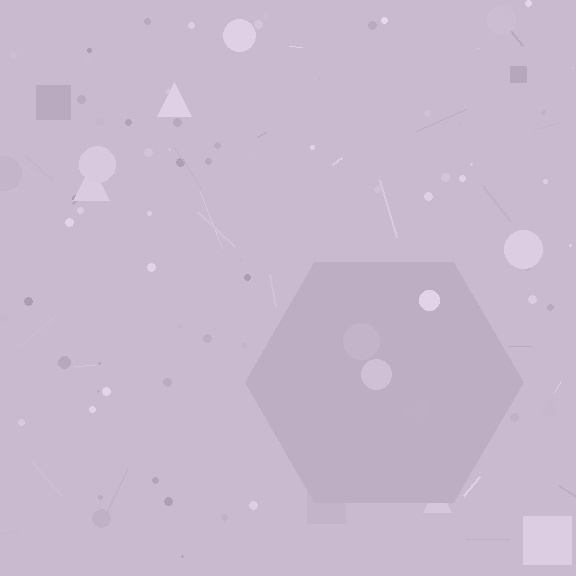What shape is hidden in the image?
A hexagon is hidden in the image.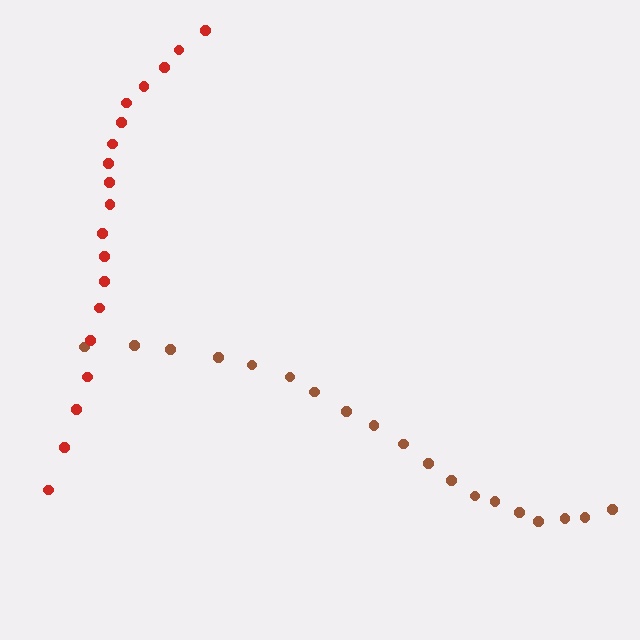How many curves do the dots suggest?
There are 2 distinct paths.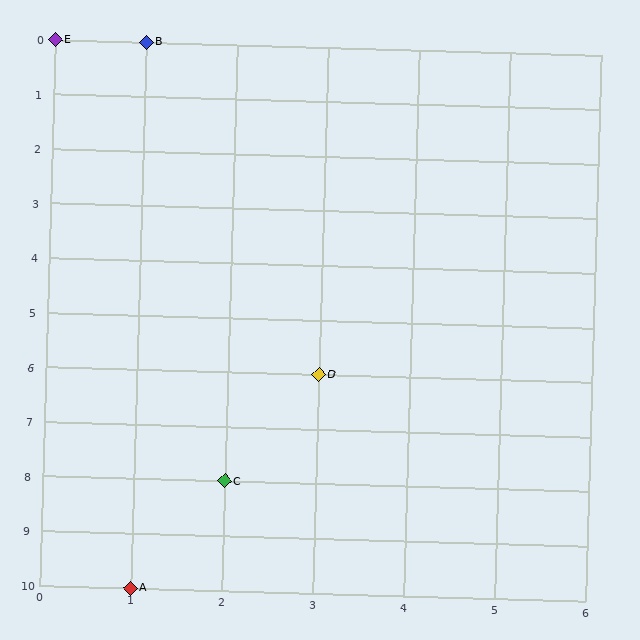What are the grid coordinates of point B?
Point B is at grid coordinates (1, 0).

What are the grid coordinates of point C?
Point C is at grid coordinates (2, 8).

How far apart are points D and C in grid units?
Points D and C are 1 column and 2 rows apart (about 2.2 grid units diagonally).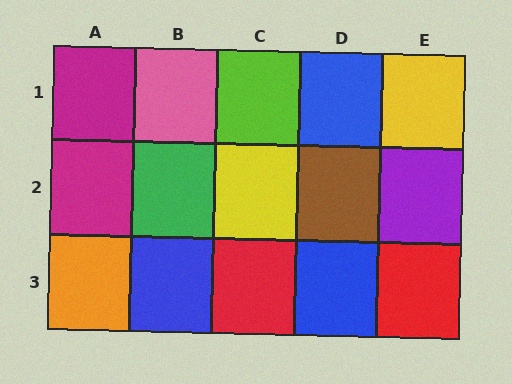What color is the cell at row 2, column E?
Purple.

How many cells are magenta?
2 cells are magenta.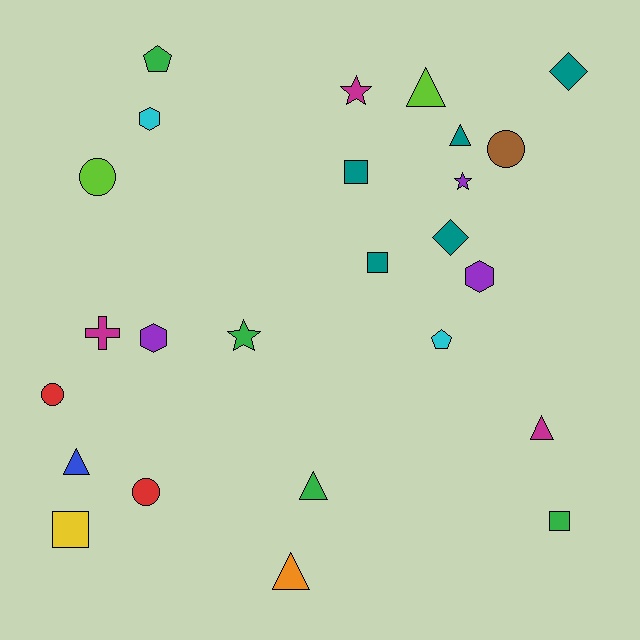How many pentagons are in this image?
There are 2 pentagons.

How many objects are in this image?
There are 25 objects.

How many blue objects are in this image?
There is 1 blue object.